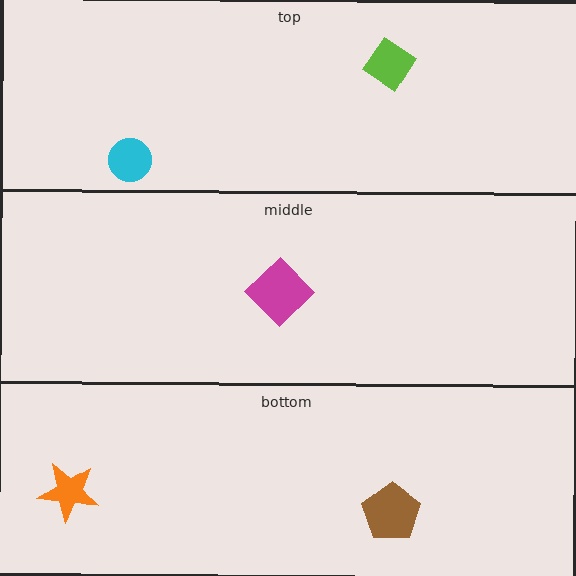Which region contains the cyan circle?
The top region.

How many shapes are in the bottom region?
2.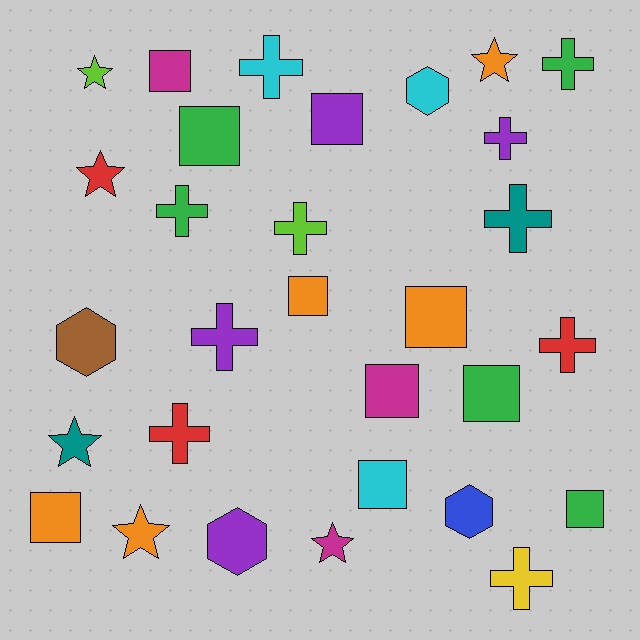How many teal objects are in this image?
There are 2 teal objects.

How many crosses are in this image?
There are 10 crosses.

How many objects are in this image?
There are 30 objects.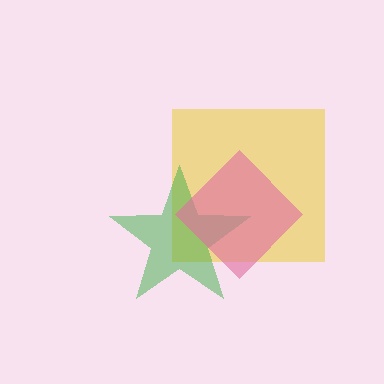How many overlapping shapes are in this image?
There are 3 overlapping shapes in the image.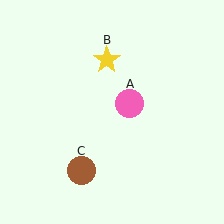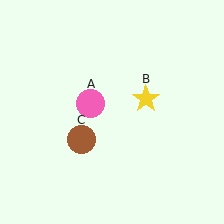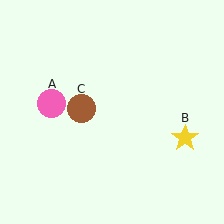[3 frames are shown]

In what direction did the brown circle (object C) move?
The brown circle (object C) moved up.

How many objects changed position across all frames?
3 objects changed position: pink circle (object A), yellow star (object B), brown circle (object C).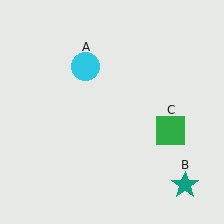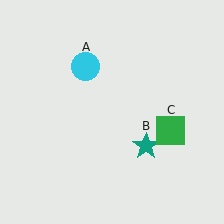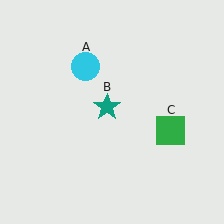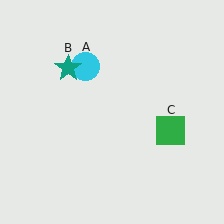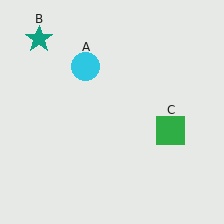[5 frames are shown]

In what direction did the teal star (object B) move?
The teal star (object B) moved up and to the left.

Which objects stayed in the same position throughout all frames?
Cyan circle (object A) and green square (object C) remained stationary.